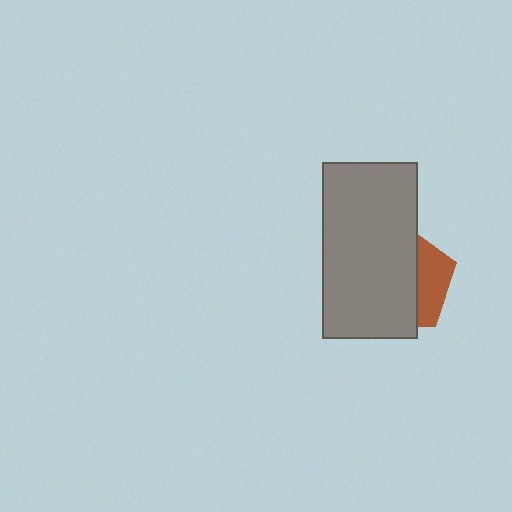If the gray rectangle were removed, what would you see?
You would see the complete brown pentagon.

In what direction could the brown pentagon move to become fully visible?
The brown pentagon could move right. That would shift it out from behind the gray rectangle entirely.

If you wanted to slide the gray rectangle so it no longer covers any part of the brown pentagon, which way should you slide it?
Slide it left — that is the most direct way to separate the two shapes.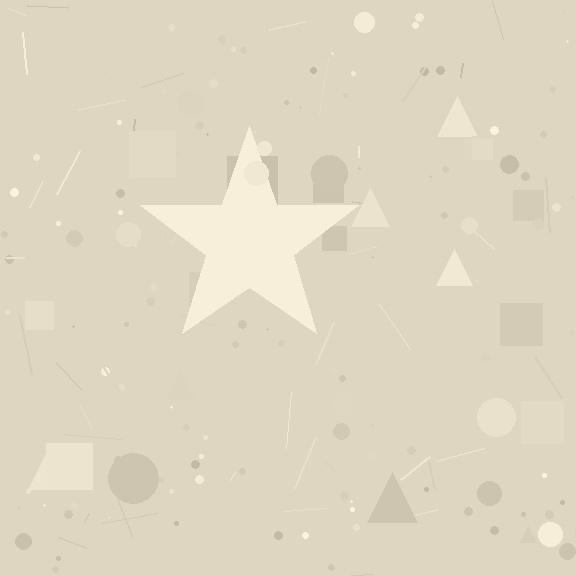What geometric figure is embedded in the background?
A star is embedded in the background.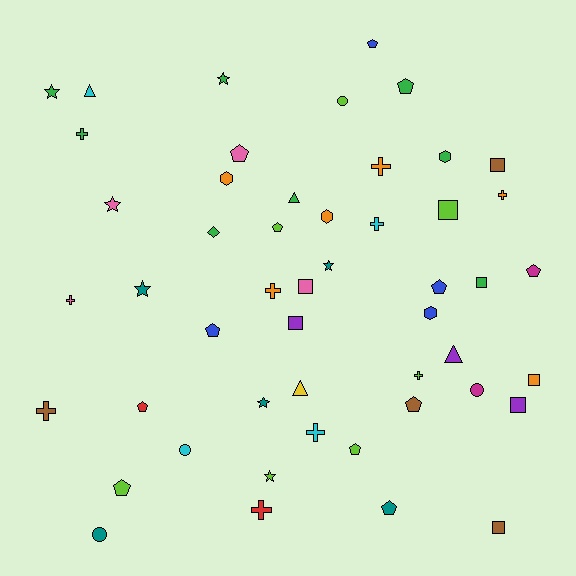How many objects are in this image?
There are 50 objects.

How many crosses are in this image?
There are 10 crosses.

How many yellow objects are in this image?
There is 1 yellow object.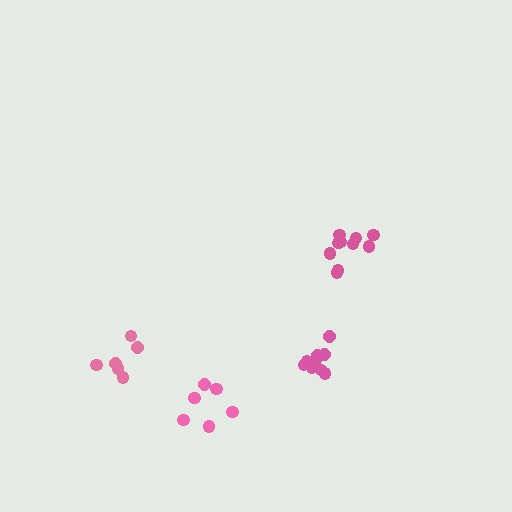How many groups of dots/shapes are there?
There are 4 groups.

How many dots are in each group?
Group 1: 6 dots, Group 2: 6 dots, Group 3: 11 dots, Group 4: 10 dots (33 total).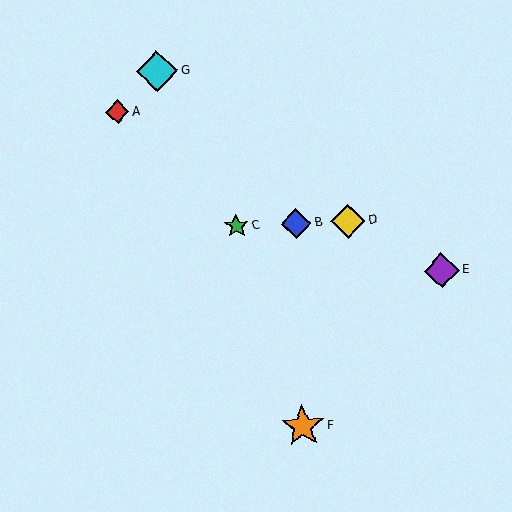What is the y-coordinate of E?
Object E is at y≈271.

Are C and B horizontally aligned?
Yes, both are at y≈226.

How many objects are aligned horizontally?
3 objects (B, C, D) are aligned horizontally.